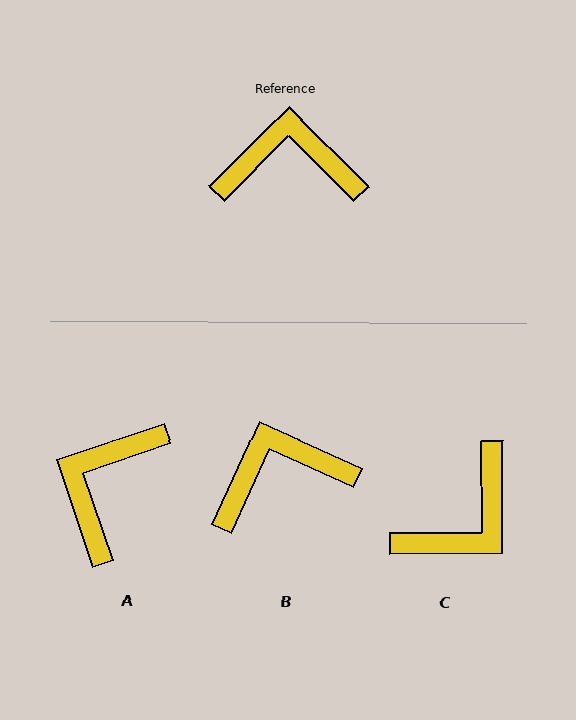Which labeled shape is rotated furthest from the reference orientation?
C, about 135 degrees away.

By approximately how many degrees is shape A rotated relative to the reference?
Approximately 64 degrees counter-clockwise.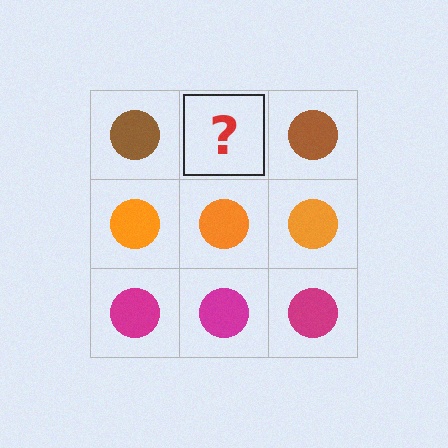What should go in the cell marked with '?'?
The missing cell should contain a brown circle.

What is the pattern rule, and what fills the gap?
The rule is that each row has a consistent color. The gap should be filled with a brown circle.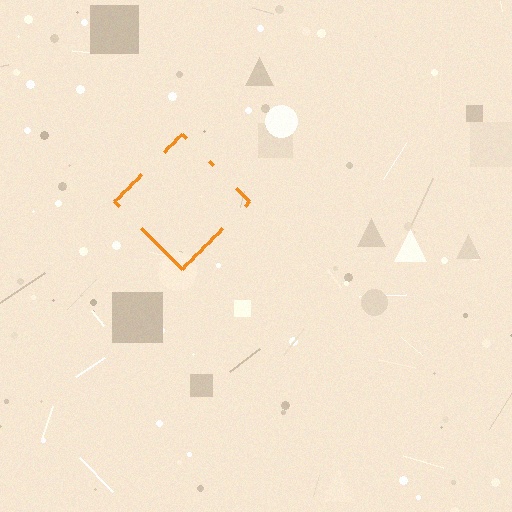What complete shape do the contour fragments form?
The contour fragments form a diamond.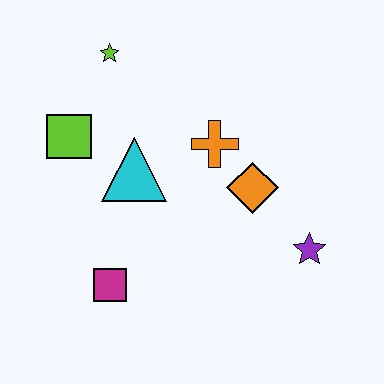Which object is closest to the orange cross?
The orange diamond is closest to the orange cross.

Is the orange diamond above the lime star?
No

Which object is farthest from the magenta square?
The lime star is farthest from the magenta square.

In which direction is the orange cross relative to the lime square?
The orange cross is to the right of the lime square.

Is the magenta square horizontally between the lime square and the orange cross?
Yes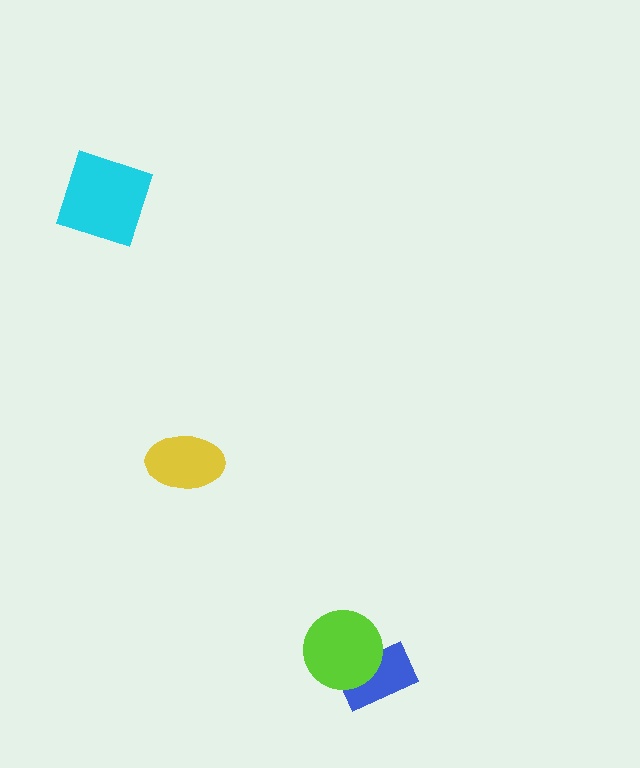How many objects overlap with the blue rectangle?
1 object overlaps with the blue rectangle.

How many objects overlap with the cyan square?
0 objects overlap with the cyan square.